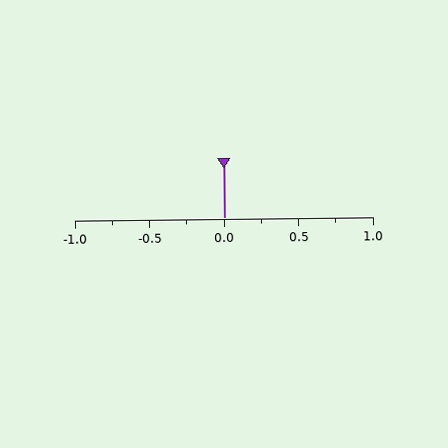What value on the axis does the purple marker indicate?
The marker indicates approximately 0.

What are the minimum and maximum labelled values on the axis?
The axis runs from -1.0 to 1.0.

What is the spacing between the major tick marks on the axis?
The major ticks are spaced 0.5 apart.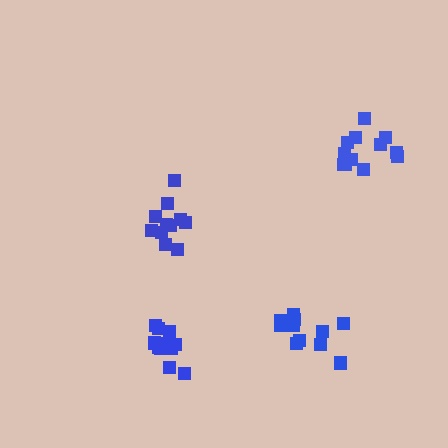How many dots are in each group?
Group 1: 12 dots, Group 2: 12 dots, Group 3: 13 dots, Group 4: 11 dots (48 total).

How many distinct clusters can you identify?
There are 4 distinct clusters.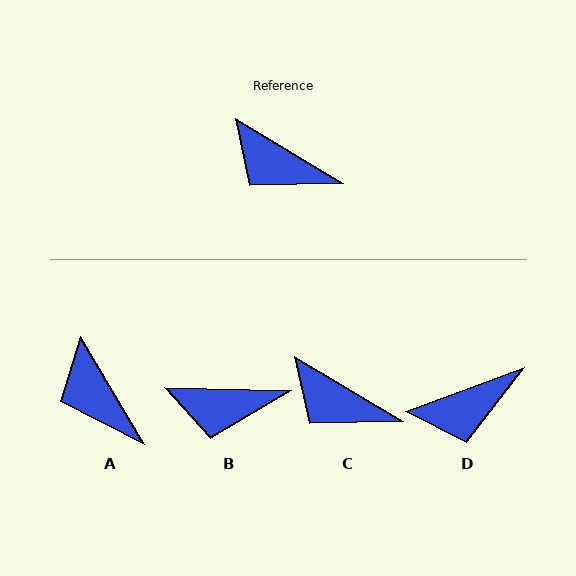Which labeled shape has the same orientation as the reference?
C.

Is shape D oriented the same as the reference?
No, it is off by about 51 degrees.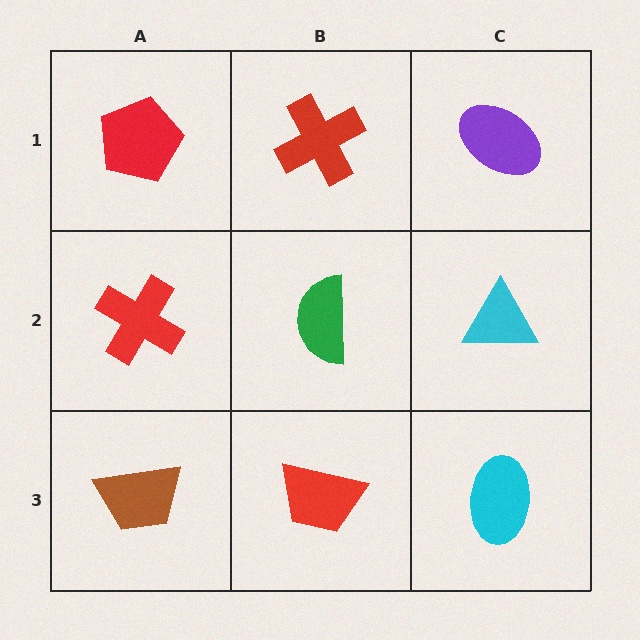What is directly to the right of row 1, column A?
A red cross.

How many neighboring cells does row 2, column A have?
3.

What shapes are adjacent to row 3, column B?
A green semicircle (row 2, column B), a brown trapezoid (row 3, column A), a cyan ellipse (row 3, column C).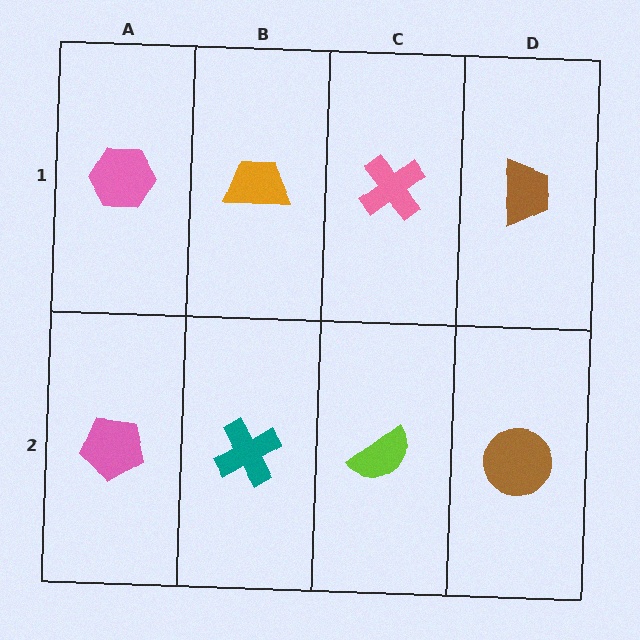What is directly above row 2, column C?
A pink cross.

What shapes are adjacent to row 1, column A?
A pink pentagon (row 2, column A), an orange trapezoid (row 1, column B).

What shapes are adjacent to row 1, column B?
A teal cross (row 2, column B), a pink hexagon (row 1, column A), a pink cross (row 1, column C).